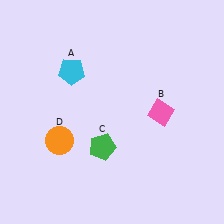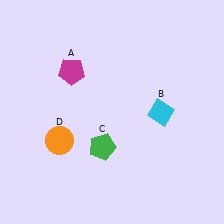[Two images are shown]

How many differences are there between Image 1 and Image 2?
There are 2 differences between the two images.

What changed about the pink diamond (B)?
In Image 1, B is pink. In Image 2, it changed to cyan.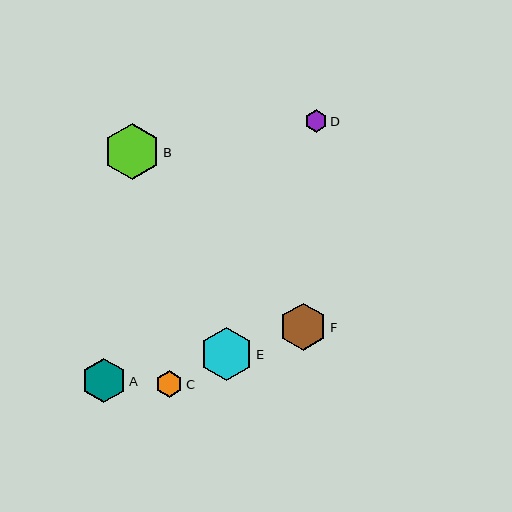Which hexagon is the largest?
Hexagon B is the largest with a size of approximately 56 pixels.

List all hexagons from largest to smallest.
From largest to smallest: B, E, F, A, C, D.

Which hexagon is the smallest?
Hexagon D is the smallest with a size of approximately 22 pixels.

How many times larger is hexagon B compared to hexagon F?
Hexagon B is approximately 1.2 times the size of hexagon F.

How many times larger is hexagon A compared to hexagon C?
Hexagon A is approximately 1.7 times the size of hexagon C.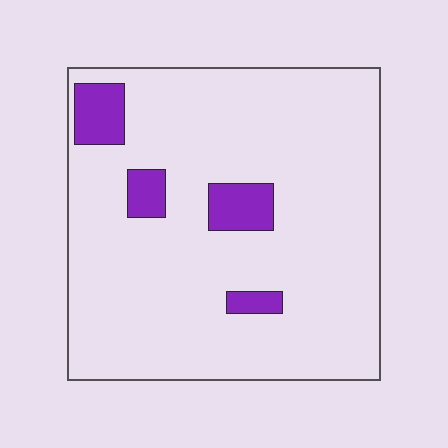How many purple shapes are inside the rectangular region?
4.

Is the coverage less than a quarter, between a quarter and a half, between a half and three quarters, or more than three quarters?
Less than a quarter.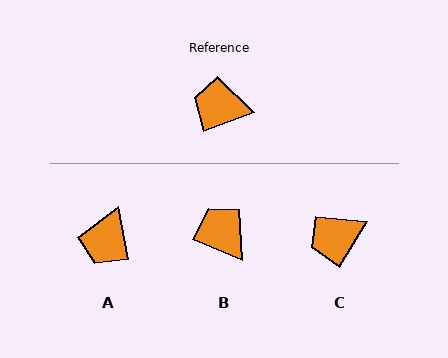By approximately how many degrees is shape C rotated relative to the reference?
Approximately 39 degrees counter-clockwise.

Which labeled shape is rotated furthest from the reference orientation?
A, about 81 degrees away.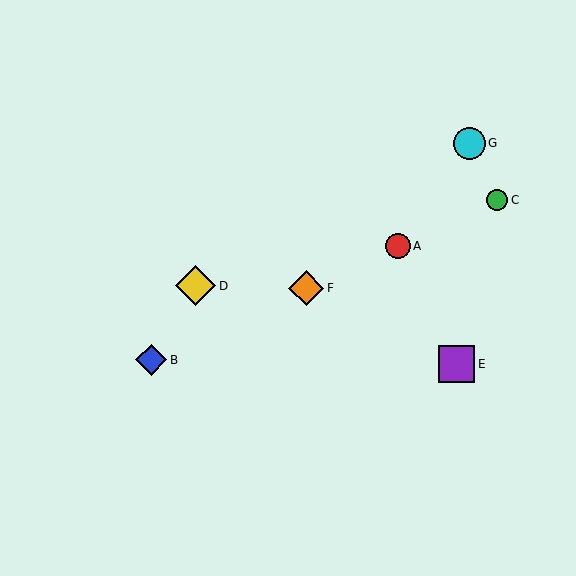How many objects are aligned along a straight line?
4 objects (A, B, C, F) are aligned along a straight line.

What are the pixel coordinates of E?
Object E is at (456, 364).